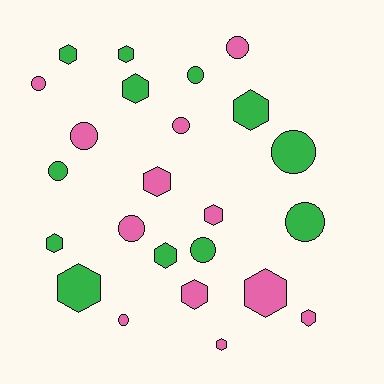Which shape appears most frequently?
Hexagon, with 13 objects.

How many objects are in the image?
There are 24 objects.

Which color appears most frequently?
Green, with 12 objects.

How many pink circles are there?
There are 6 pink circles.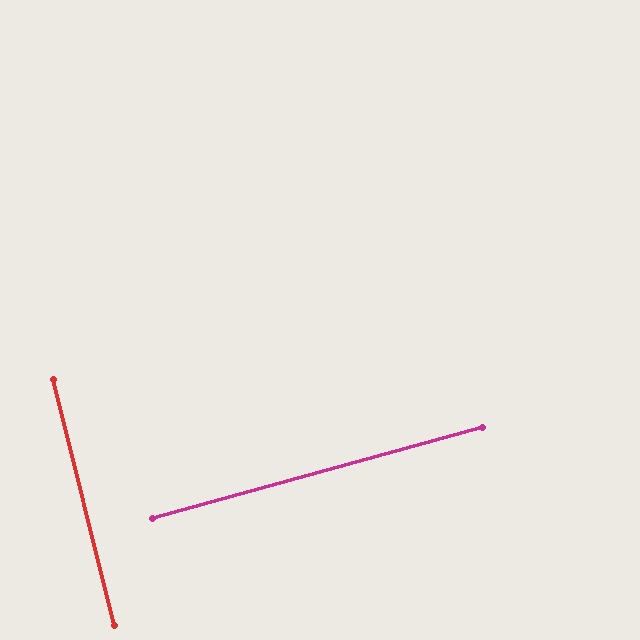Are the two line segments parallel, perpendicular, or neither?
Perpendicular — they meet at approximately 89°.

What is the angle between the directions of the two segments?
Approximately 89 degrees.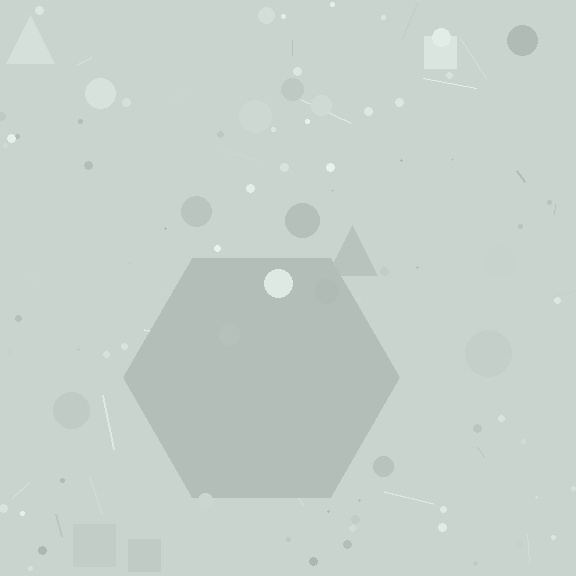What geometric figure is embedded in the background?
A hexagon is embedded in the background.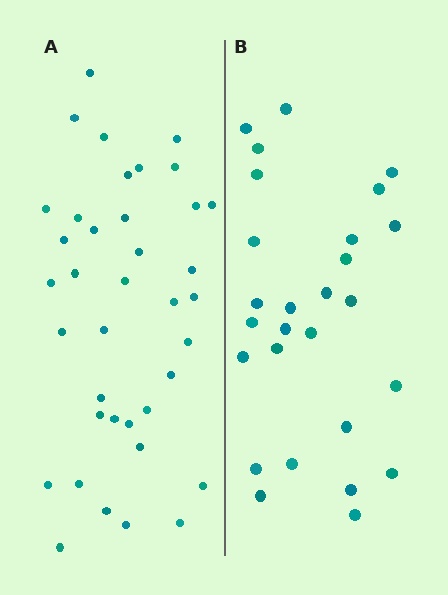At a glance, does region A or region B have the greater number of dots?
Region A (the left region) has more dots.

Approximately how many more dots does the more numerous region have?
Region A has roughly 12 or so more dots than region B.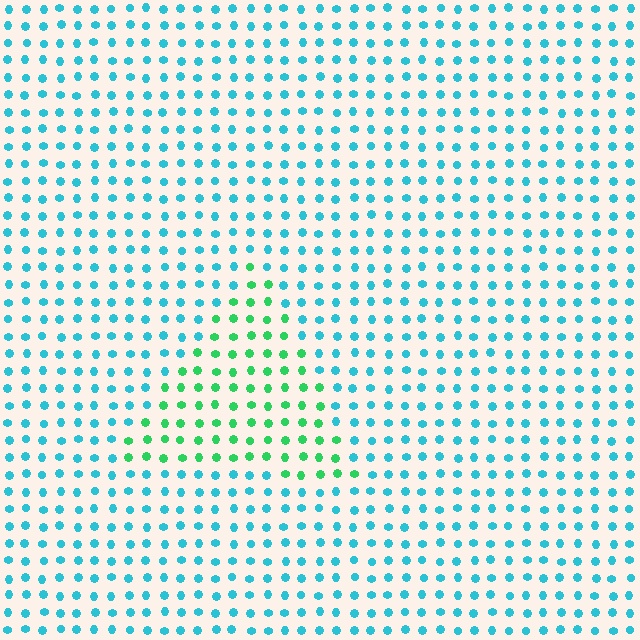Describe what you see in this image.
The image is filled with small cyan elements in a uniform arrangement. A triangle-shaped region is visible where the elements are tinted to a slightly different hue, forming a subtle color boundary.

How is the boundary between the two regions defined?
The boundary is defined purely by a slight shift in hue (about 48 degrees). Spacing, size, and orientation are identical on both sides.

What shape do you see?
I see a triangle.